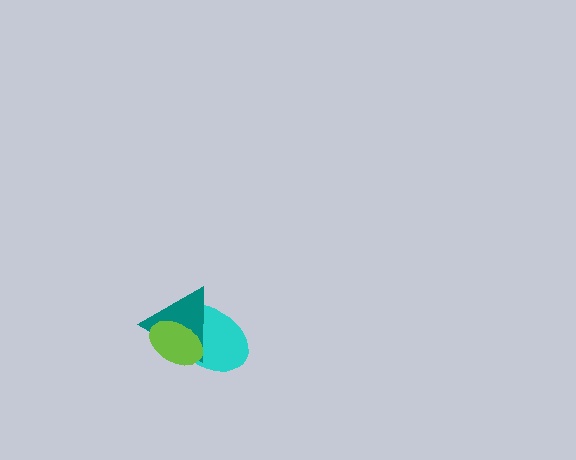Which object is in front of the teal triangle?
The lime ellipse is in front of the teal triangle.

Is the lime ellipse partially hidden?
No, no other shape covers it.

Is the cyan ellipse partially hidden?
Yes, it is partially covered by another shape.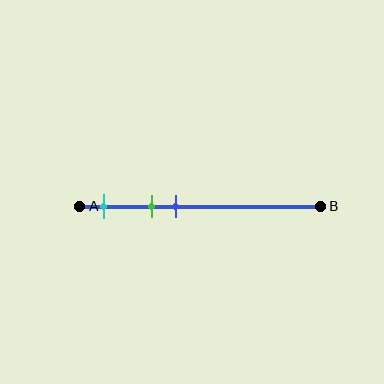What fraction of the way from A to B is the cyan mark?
The cyan mark is approximately 10% (0.1) of the way from A to B.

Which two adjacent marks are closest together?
The green and blue marks are the closest adjacent pair.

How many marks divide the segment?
There are 3 marks dividing the segment.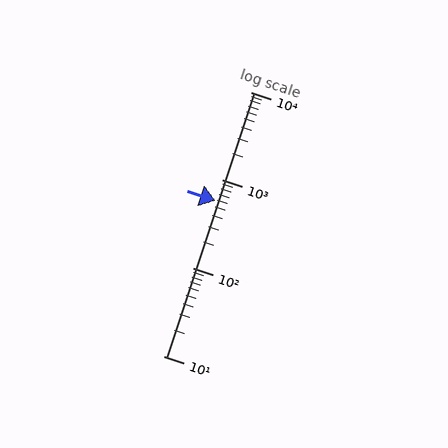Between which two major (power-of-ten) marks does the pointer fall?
The pointer is between 100 and 1000.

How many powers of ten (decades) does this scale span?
The scale spans 3 decades, from 10 to 10000.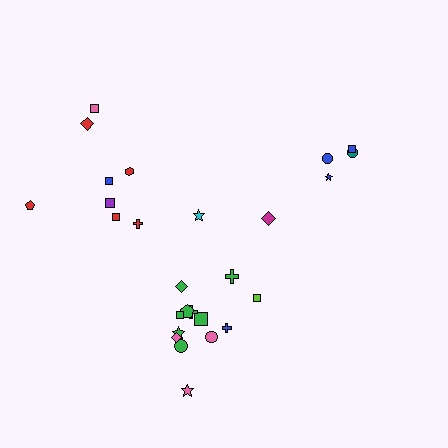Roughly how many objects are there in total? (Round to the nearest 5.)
Roughly 30 objects in total.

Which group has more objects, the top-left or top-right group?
The top-left group.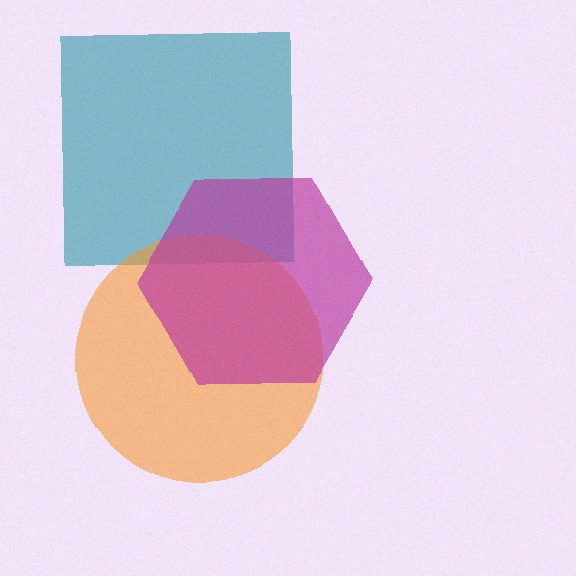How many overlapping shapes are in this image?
There are 3 overlapping shapes in the image.